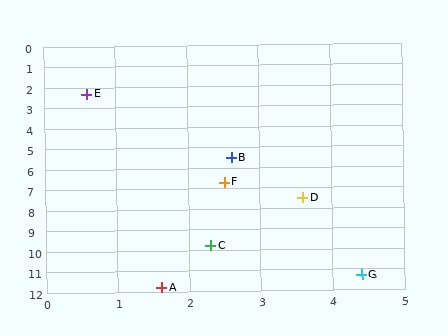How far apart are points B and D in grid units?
Points B and D are about 2.2 grid units apart.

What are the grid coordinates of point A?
Point A is at approximately (1.6, 11.8).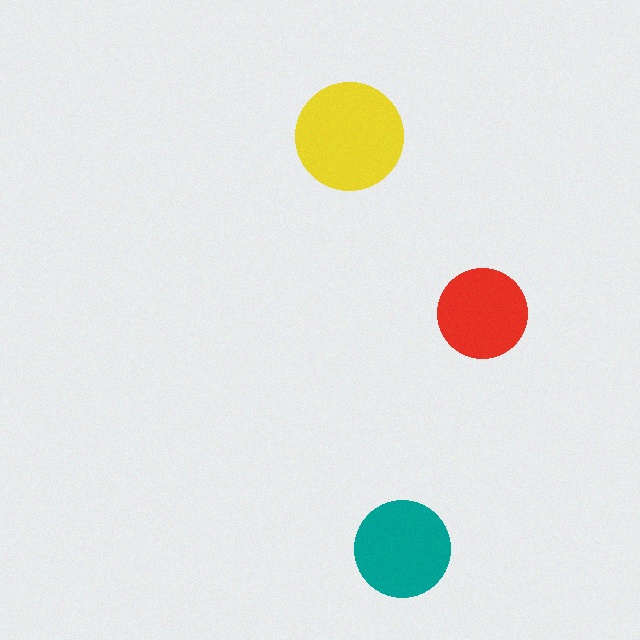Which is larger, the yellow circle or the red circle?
The yellow one.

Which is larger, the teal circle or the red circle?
The teal one.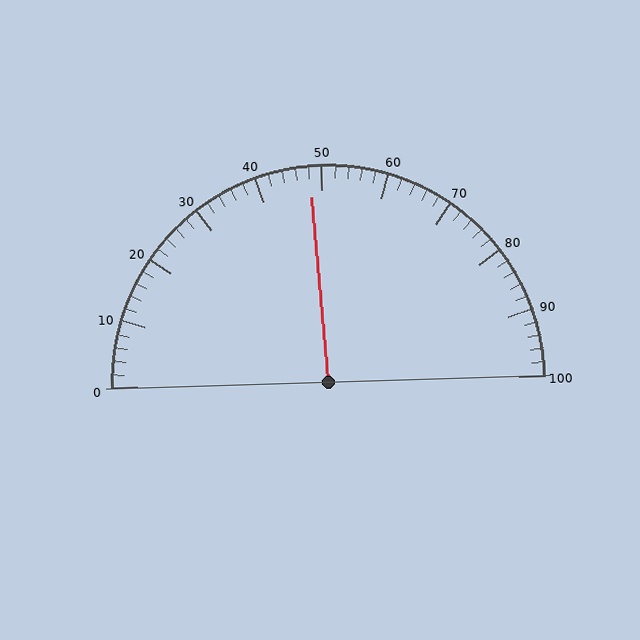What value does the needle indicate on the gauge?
The needle indicates approximately 48.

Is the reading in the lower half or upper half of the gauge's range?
The reading is in the lower half of the range (0 to 100).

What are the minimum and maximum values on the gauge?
The gauge ranges from 0 to 100.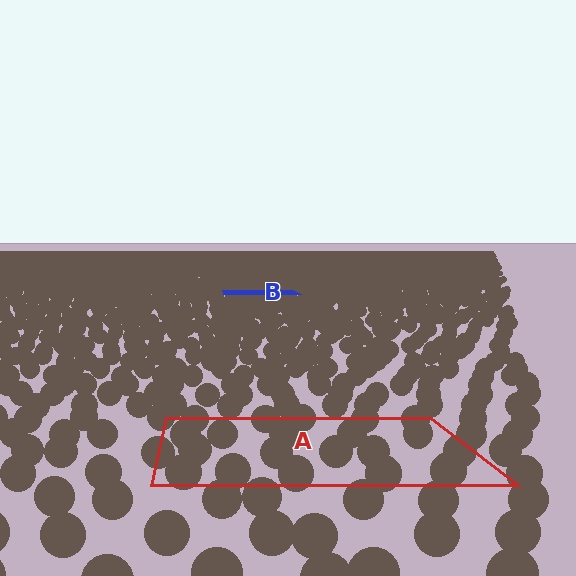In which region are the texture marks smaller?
The texture marks are smaller in region B, because it is farther away.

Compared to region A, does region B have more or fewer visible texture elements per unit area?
Region B has more texture elements per unit area — they are packed more densely because it is farther away.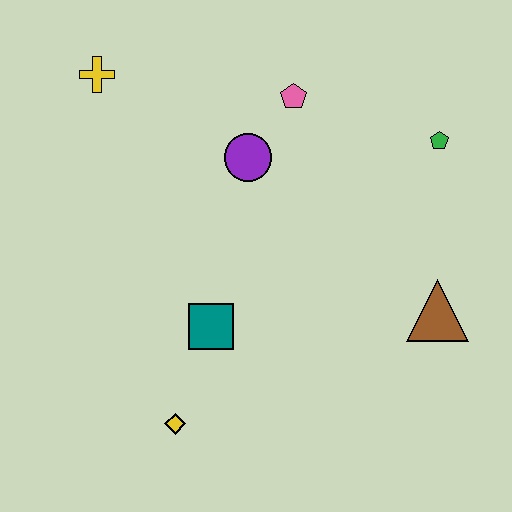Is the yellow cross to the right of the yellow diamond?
No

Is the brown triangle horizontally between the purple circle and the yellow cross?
No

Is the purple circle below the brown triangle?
No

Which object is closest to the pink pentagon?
The purple circle is closest to the pink pentagon.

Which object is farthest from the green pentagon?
The yellow diamond is farthest from the green pentagon.